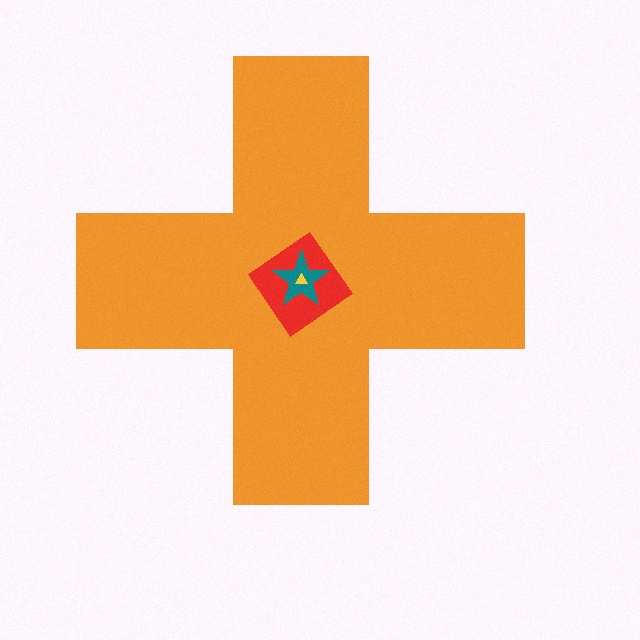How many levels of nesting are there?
4.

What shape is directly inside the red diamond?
The teal star.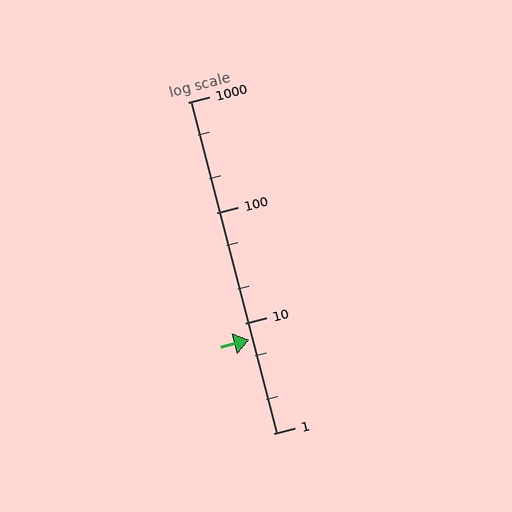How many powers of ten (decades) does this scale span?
The scale spans 3 decades, from 1 to 1000.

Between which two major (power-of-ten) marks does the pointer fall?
The pointer is between 1 and 10.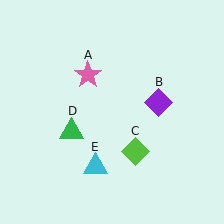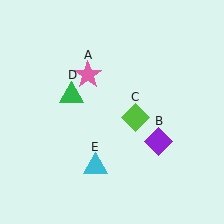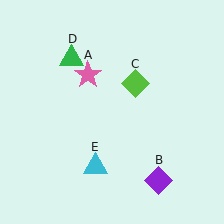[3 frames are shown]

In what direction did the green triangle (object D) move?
The green triangle (object D) moved up.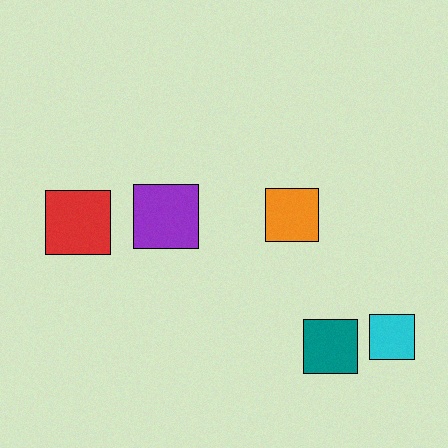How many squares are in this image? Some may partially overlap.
There are 5 squares.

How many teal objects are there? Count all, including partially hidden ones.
There is 1 teal object.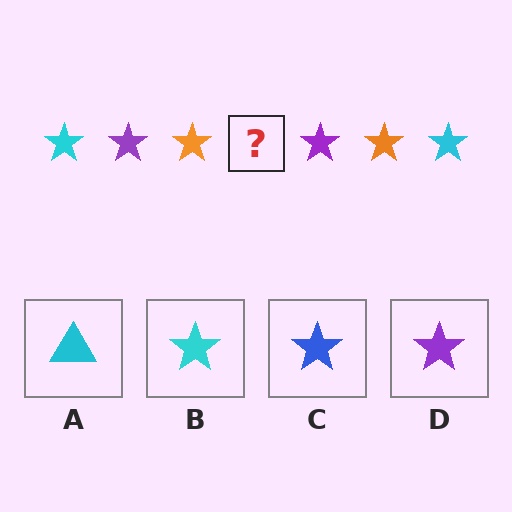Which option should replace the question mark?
Option B.